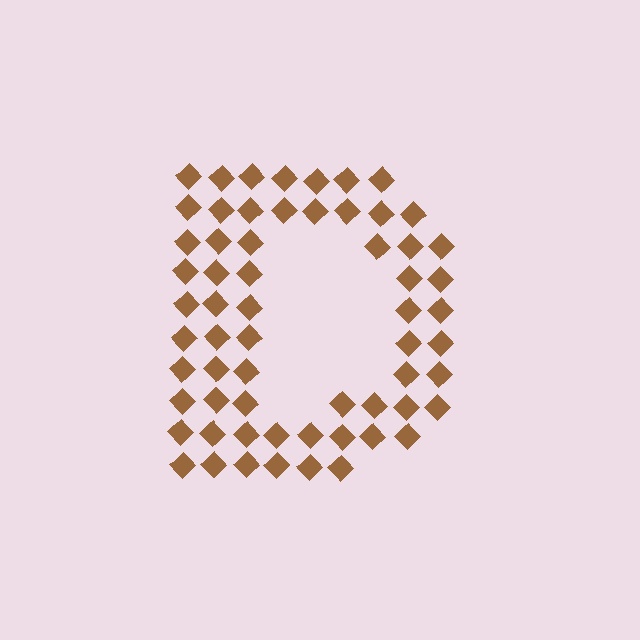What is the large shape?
The large shape is the letter D.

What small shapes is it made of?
It is made of small diamonds.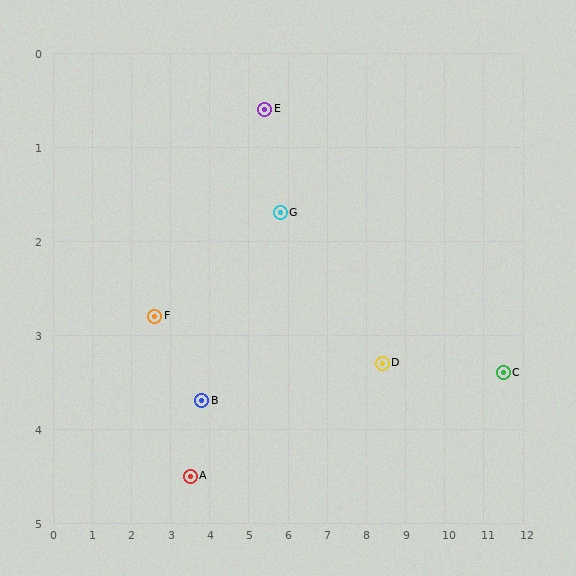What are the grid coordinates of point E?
Point E is at approximately (5.4, 0.6).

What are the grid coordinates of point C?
Point C is at approximately (11.5, 3.4).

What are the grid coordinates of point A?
Point A is at approximately (3.5, 4.5).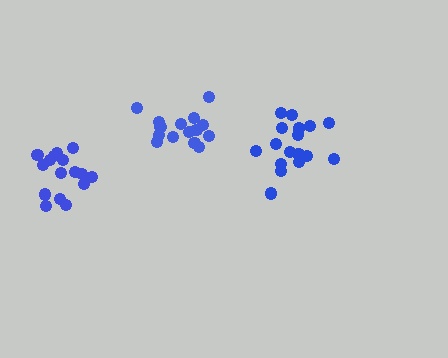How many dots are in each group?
Group 1: 17 dots, Group 2: 16 dots, Group 3: 15 dots (48 total).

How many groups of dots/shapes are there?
There are 3 groups.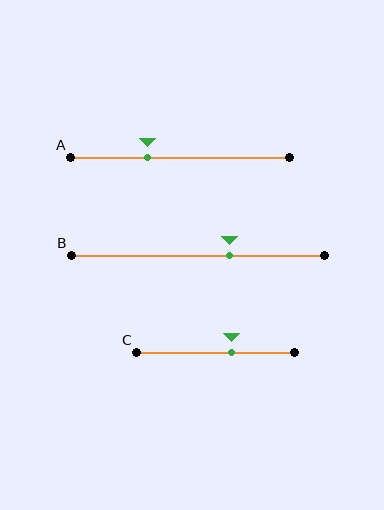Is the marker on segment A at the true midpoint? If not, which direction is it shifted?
No, the marker on segment A is shifted to the left by about 15% of the segment length.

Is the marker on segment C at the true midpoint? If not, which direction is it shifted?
No, the marker on segment C is shifted to the right by about 10% of the segment length.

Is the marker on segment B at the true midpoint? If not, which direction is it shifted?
No, the marker on segment B is shifted to the right by about 13% of the segment length.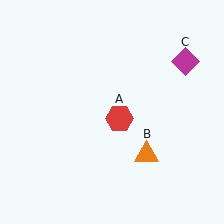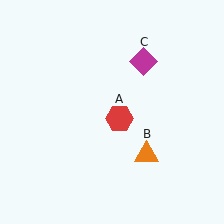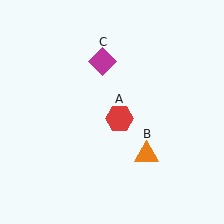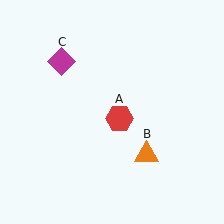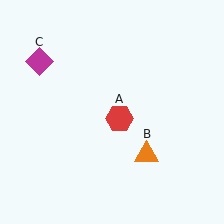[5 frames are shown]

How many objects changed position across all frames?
1 object changed position: magenta diamond (object C).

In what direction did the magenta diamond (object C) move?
The magenta diamond (object C) moved left.